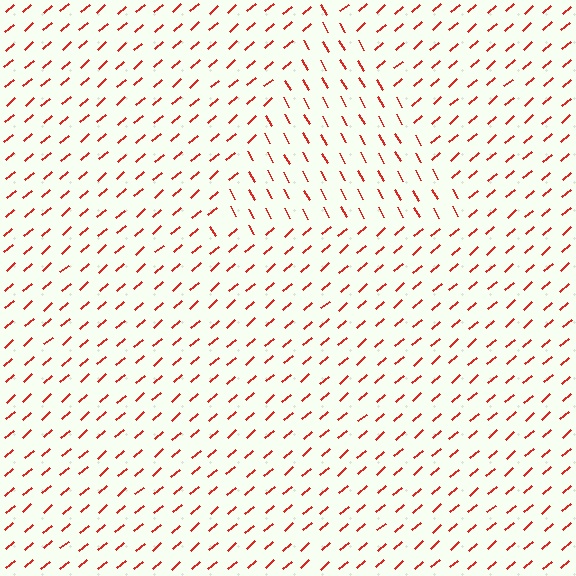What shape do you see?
I see a triangle.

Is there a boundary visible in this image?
Yes, there is a texture boundary formed by a change in line orientation.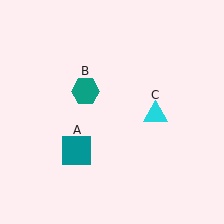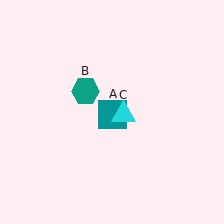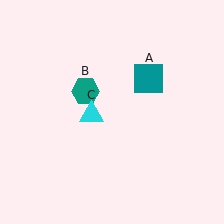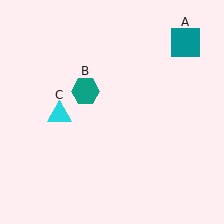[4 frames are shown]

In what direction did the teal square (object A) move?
The teal square (object A) moved up and to the right.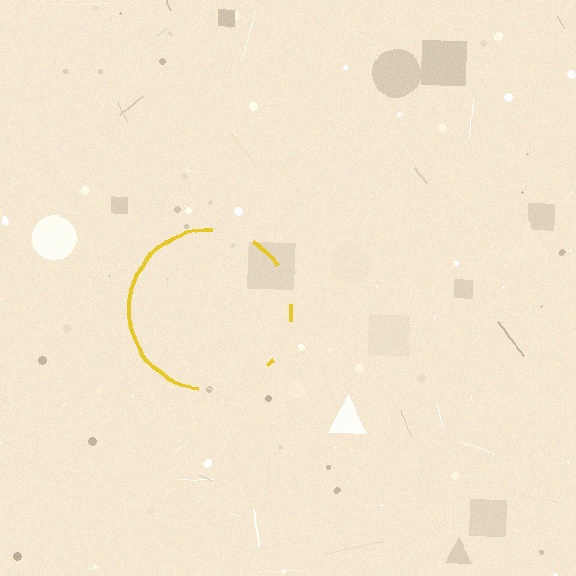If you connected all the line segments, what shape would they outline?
They would outline a circle.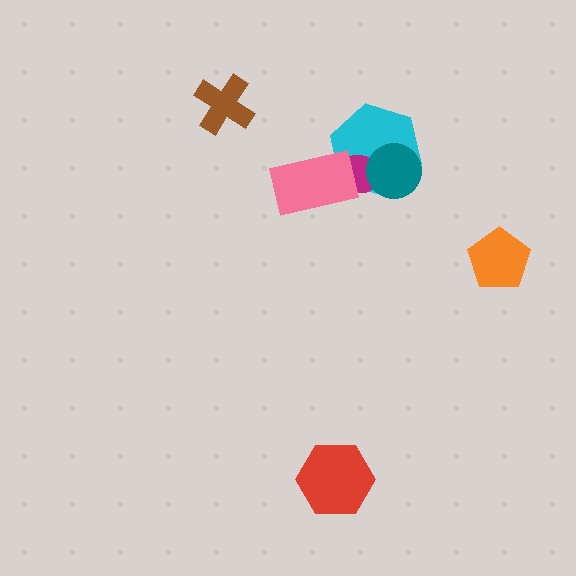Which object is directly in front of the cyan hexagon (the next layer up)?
The magenta ellipse is directly in front of the cyan hexagon.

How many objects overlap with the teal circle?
2 objects overlap with the teal circle.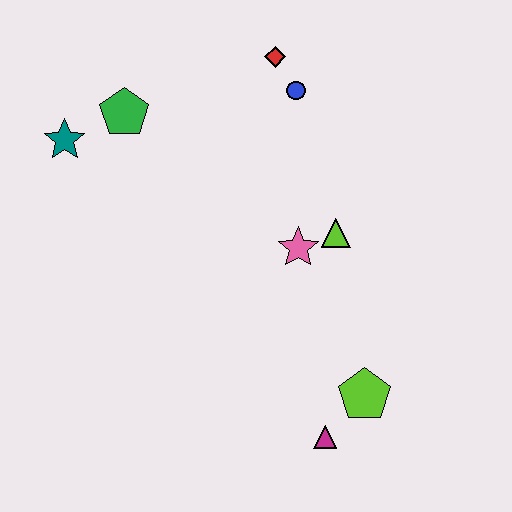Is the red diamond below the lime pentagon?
No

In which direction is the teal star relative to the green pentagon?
The teal star is to the left of the green pentagon.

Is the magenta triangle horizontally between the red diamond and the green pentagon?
No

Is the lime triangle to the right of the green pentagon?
Yes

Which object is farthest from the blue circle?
The magenta triangle is farthest from the blue circle.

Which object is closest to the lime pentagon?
The magenta triangle is closest to the lime pentagon.